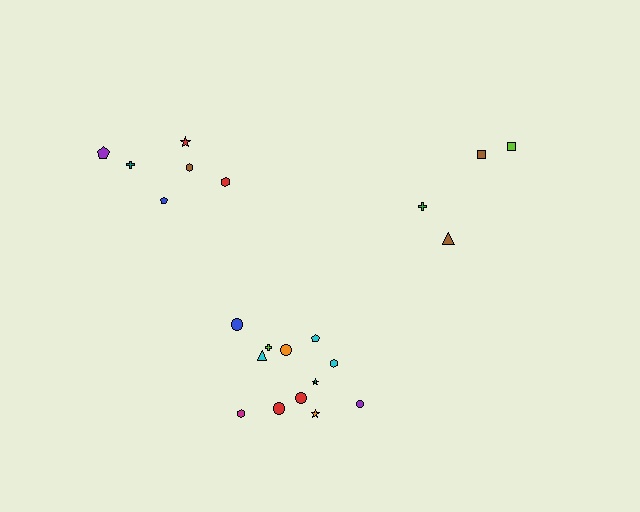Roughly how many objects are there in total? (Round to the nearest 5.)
Roughly 20 objects in total.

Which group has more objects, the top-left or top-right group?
The top-left group.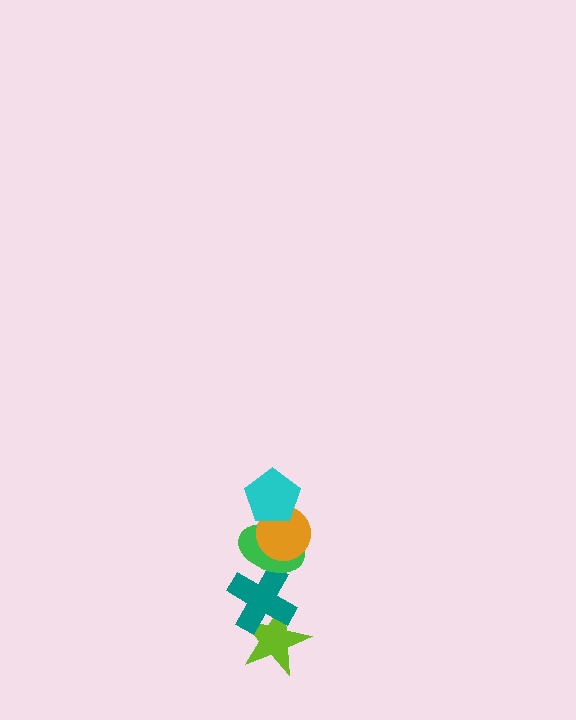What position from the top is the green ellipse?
The green ellipse is 3rd from the top.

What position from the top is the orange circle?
The orange circle is 2nd from the top.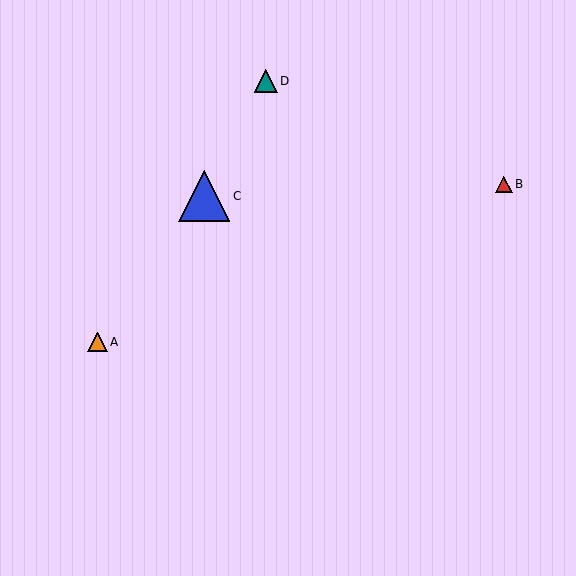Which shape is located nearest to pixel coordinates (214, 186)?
The blue triangle (labeled C) at (204, 196) is nearest to that location.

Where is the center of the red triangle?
The center of the red triangle is at (504, 185).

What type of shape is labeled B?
Shape B is a red triangle.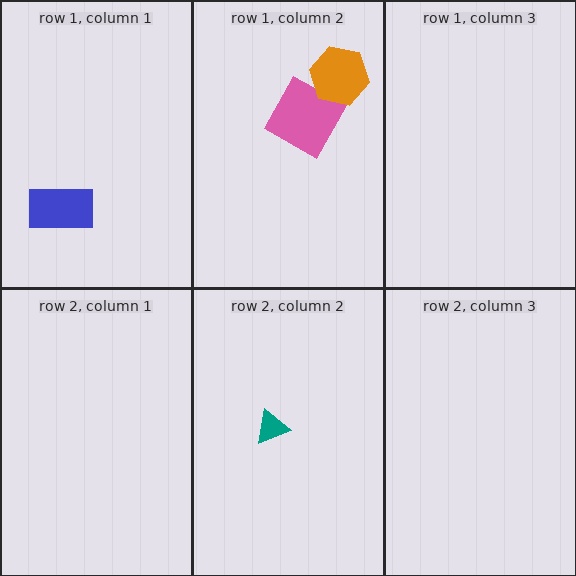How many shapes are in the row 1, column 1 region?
1.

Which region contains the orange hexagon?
The row 1, column 2 region.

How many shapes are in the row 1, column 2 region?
2.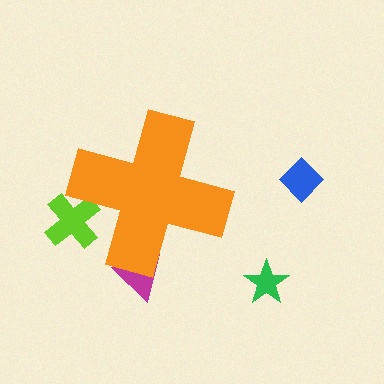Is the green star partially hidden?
No, the green star is fully visible.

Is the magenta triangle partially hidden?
Yes, the magenta triangle is partially hidden behind the orange cross.